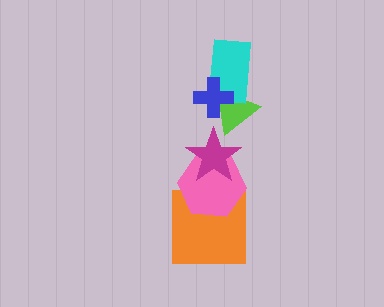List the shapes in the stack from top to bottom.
From top to bottom: the blue cross, the cyan rectangle, the lime triangle, the magenta star, the pink hexagon, the orange square.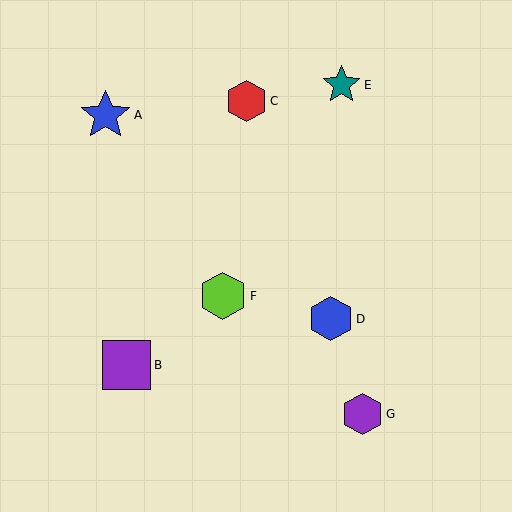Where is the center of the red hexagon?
The center of the red hexagon is at (247, 101).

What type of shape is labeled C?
Shape C is a red hexagon.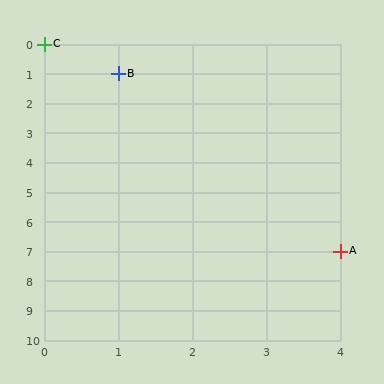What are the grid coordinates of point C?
Point C is at grid coordinates (0, 0).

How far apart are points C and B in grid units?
Points C and B are 1 column and 1 row apart (about 1.4 grid units diagonally).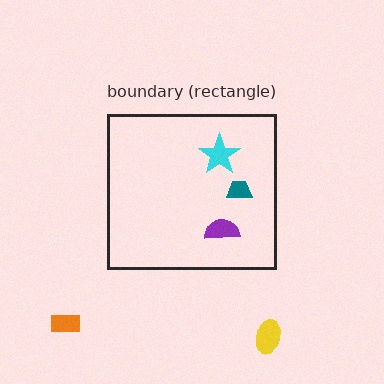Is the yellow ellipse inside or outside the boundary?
Outside.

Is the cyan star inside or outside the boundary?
Inside.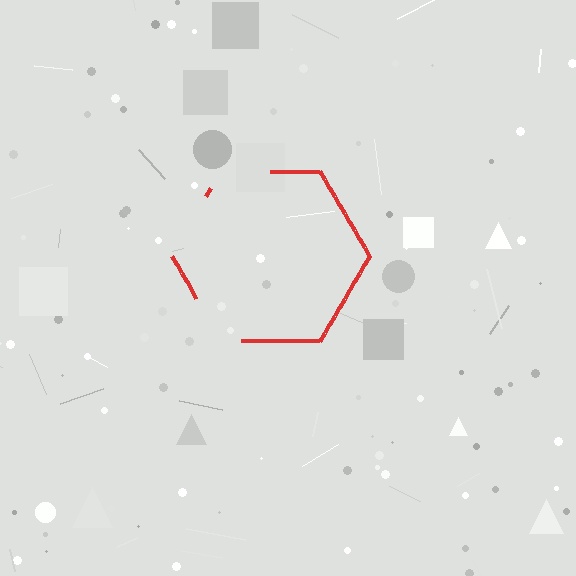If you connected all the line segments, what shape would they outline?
They would outline a hexagon.